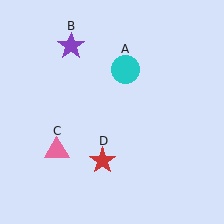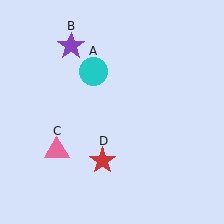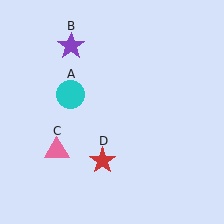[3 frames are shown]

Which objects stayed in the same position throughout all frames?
Purple star (object B) and pink triangle (object C) and red star (object D) remained stationary.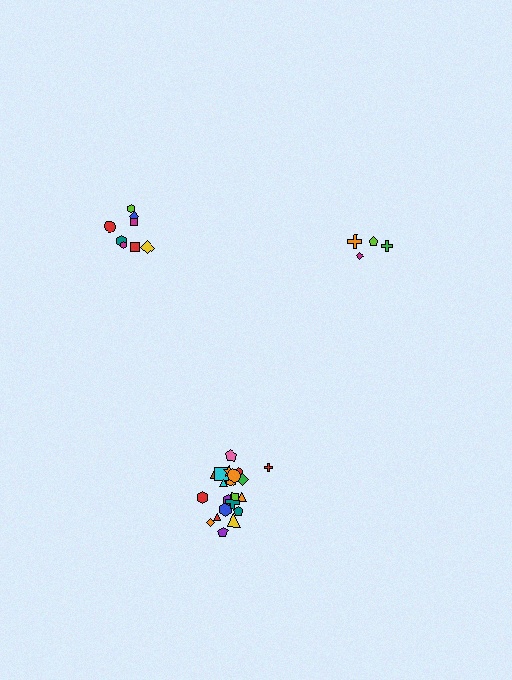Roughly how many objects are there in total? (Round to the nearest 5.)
Roughly 35 objects in total.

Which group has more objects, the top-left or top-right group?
The top-left group.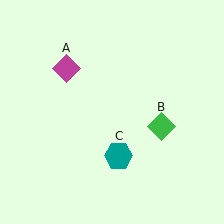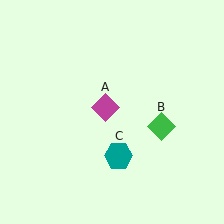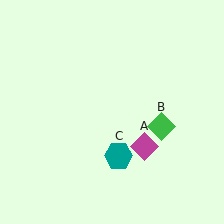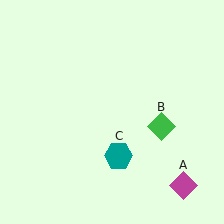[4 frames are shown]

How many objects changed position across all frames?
1 object changed position: magenta diamond (object A).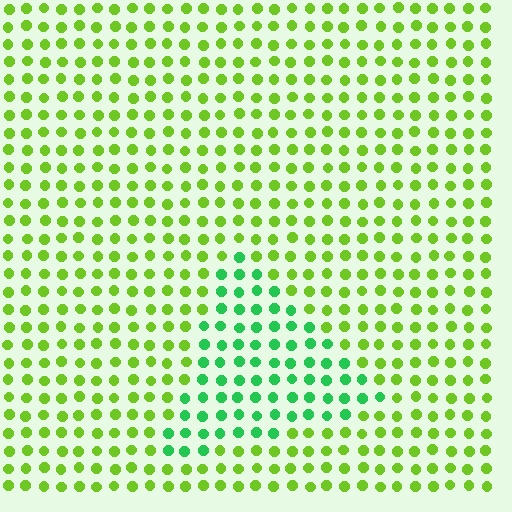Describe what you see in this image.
The image is filled with small lime elements in a uniform arrangement. A triangle-shaped region is visible where the elements are tinted to a slightly different hue, forming a subtle color boundary.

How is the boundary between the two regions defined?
The boundary is defined purely by a slight shift in hue (about 45 degrees). Spacing, size, and orientation are identical on both sides.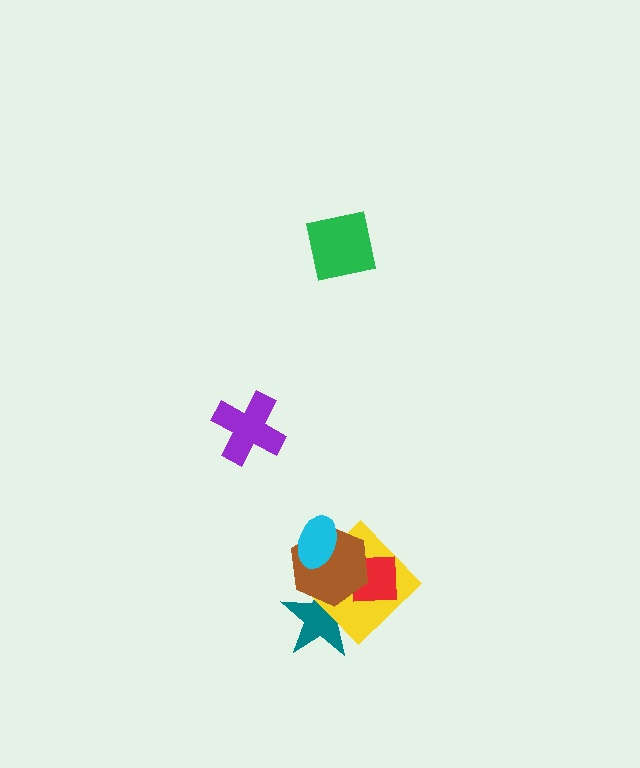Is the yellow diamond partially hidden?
Yes, it is partially covered by another shape.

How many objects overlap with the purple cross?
0 objects overlap with the purple cross.